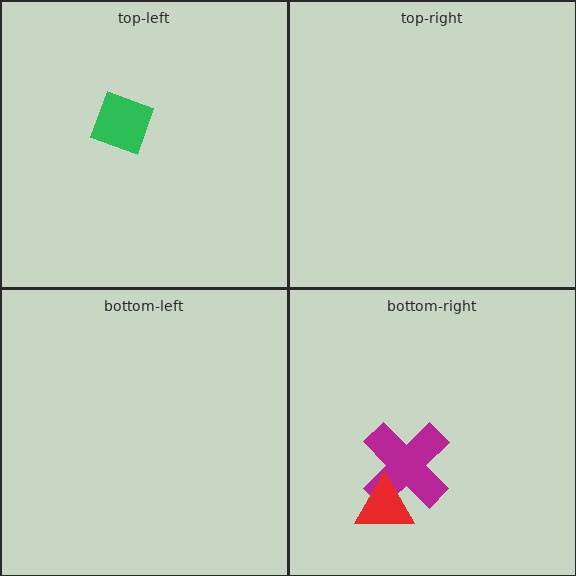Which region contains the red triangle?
The bottom-right region.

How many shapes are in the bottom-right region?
2.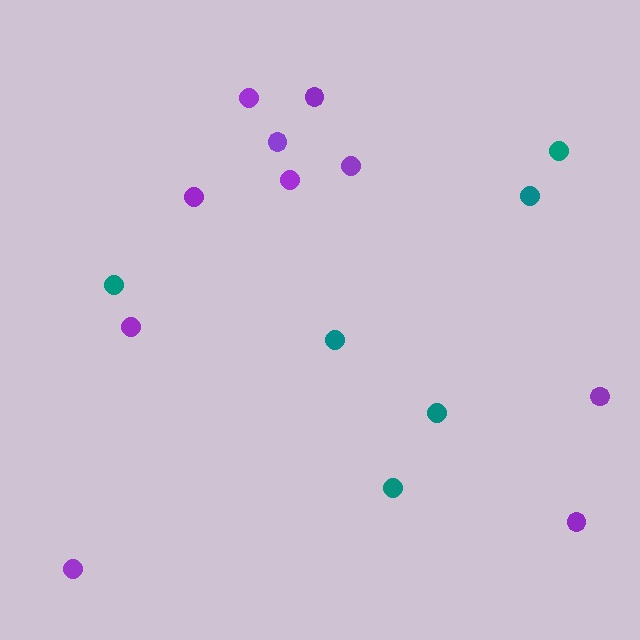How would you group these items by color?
There are 2 groups: one group of purple circles (10) and one group of teal circles (6).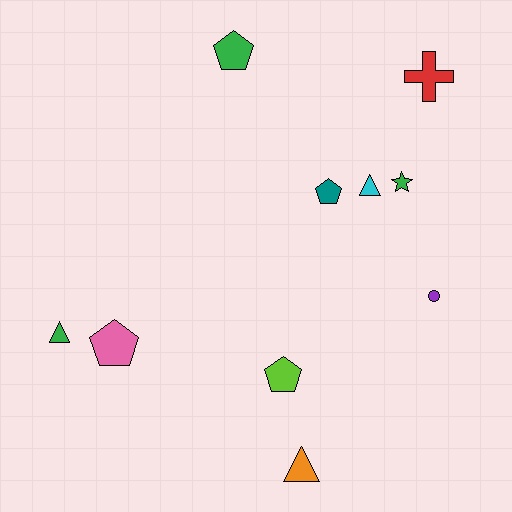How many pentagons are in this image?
There are 4 pentagons.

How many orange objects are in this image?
There is 1 orange object.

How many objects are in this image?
There are 10 objects.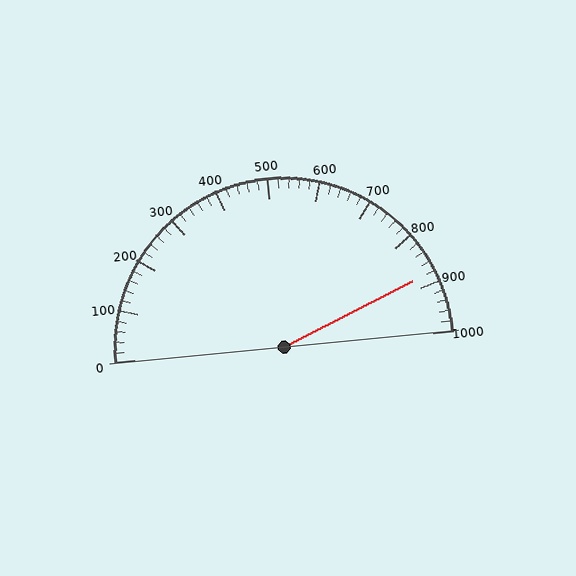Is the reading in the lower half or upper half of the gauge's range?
The reading is in the upper half of the range (0 to 1000).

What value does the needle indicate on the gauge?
The needle indicates approximately 880.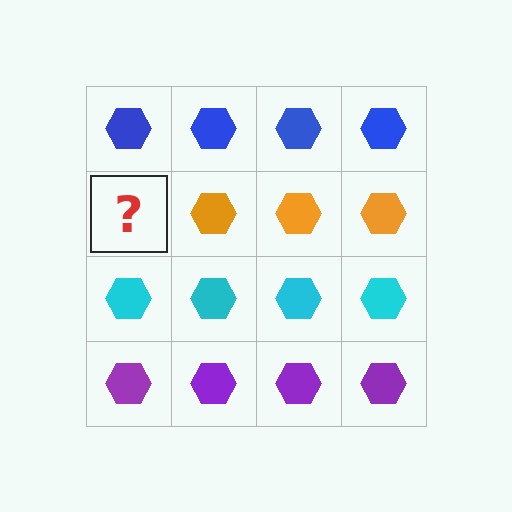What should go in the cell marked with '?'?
The missing cell should contain an orange hexagon.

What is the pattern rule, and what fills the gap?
The rule is that each row has a consistent color. The gap should be filled with an orange hexagon.